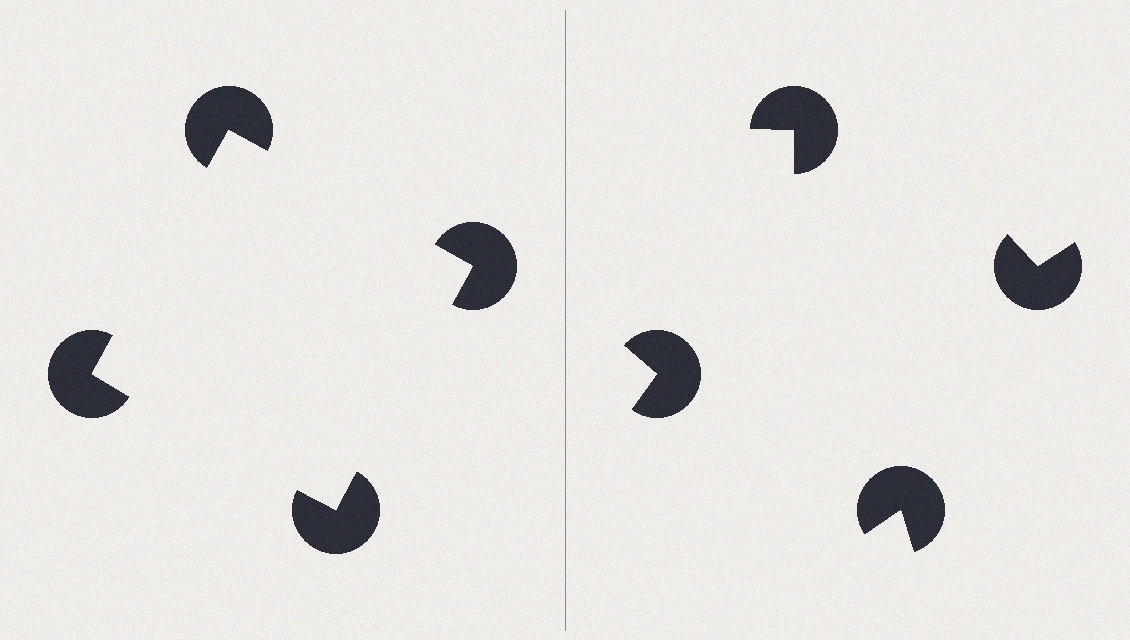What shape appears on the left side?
An illusory square.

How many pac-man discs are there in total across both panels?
8 — 4 on each side.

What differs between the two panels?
The pac-man discs are positioned identically on both sides; only the wedge orientations differ. On the left they align to a square; on the right they are misaligned.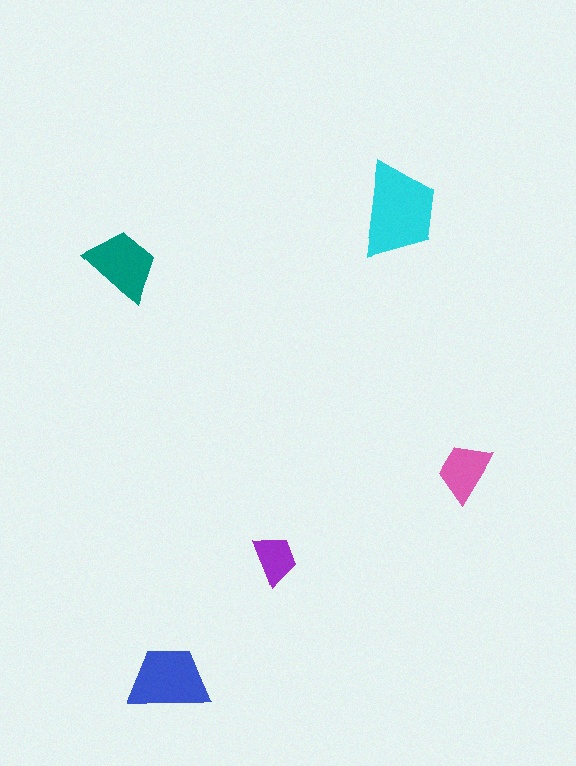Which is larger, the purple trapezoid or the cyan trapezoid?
The cyan one.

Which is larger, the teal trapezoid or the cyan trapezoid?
The cyan one.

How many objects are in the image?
There are 5 objects in the image.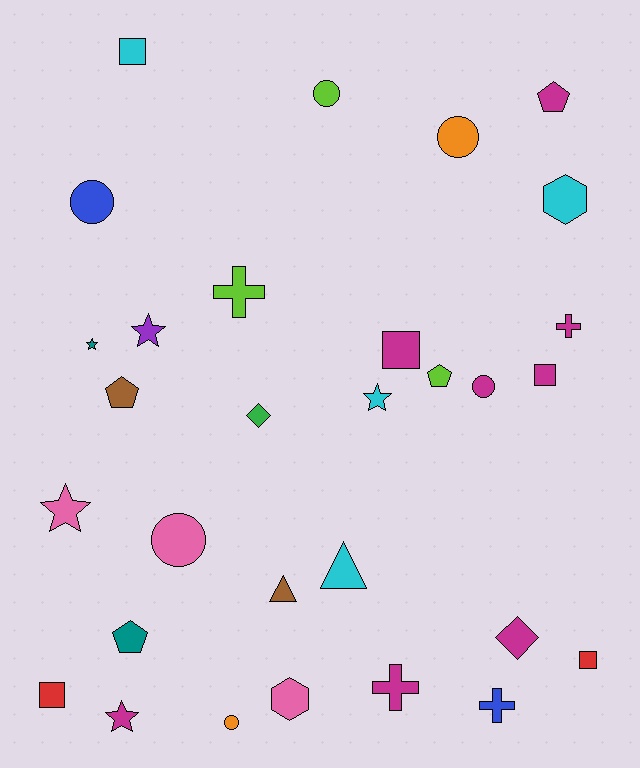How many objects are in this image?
There are 30 objects.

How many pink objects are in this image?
There are 3 pink objects.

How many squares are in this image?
There are 5 squares.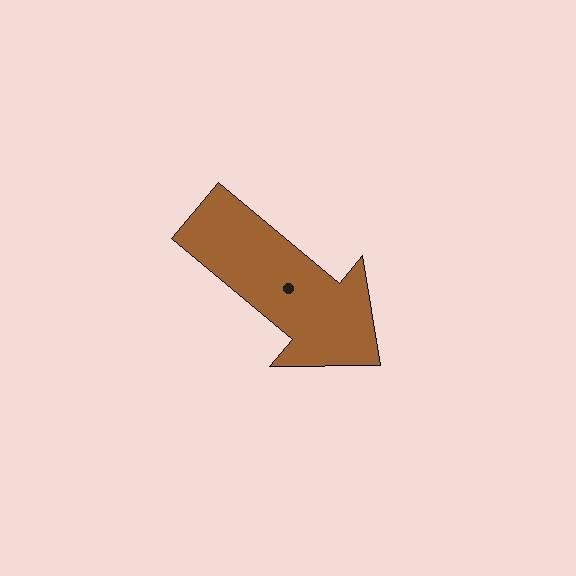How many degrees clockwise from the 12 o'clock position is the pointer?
Approximately 130 degrees.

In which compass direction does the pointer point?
Southeast.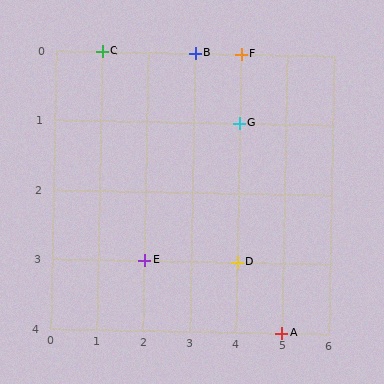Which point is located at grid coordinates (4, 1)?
Point G is at (4, 1).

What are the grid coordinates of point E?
Point E is at grid coordinates (2, 3).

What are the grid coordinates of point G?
Point G is at grid coordinates (4, 1).